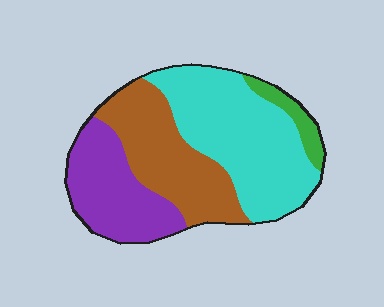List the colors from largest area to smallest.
From largest to smallest: cyan, brown, purple, green.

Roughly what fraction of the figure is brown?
Brown takes up about one quarter (1/4) of the figure.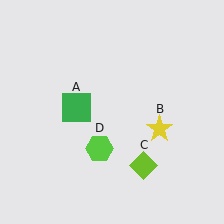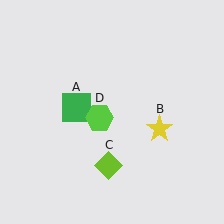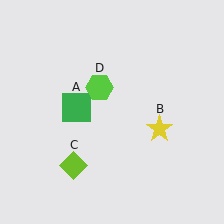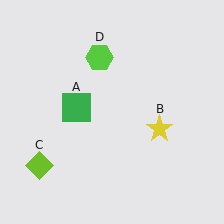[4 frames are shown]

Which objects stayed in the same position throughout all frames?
Green square (object A) and yellow star (object B) remained stationary.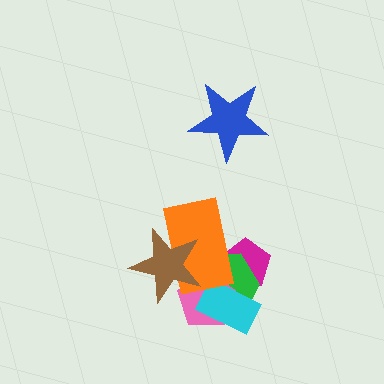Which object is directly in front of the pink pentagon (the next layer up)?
The cyan rectangle is directly in front of the pink pentagon.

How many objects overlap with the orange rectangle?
4 objects overlap with the orange rectangle.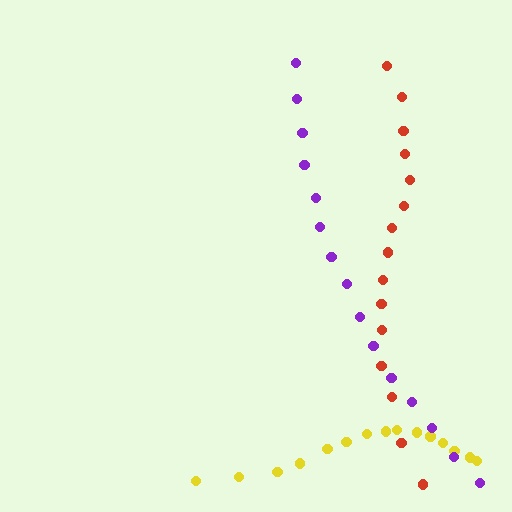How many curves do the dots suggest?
There are 3 distinct paths.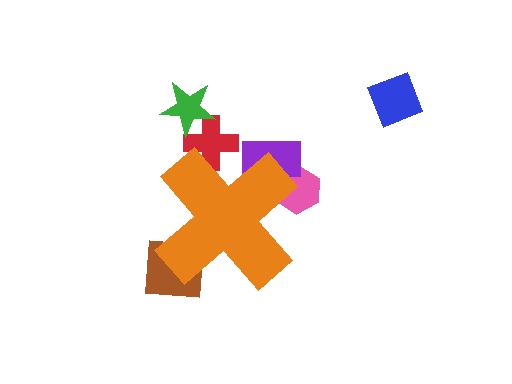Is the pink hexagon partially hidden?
Yes, the pink hexagon is partially hidden behind the orange cross.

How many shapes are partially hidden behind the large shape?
4 shapes are partially hidden.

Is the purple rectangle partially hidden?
Yes, the purple rectangle is partially hidden behind the orange cross.